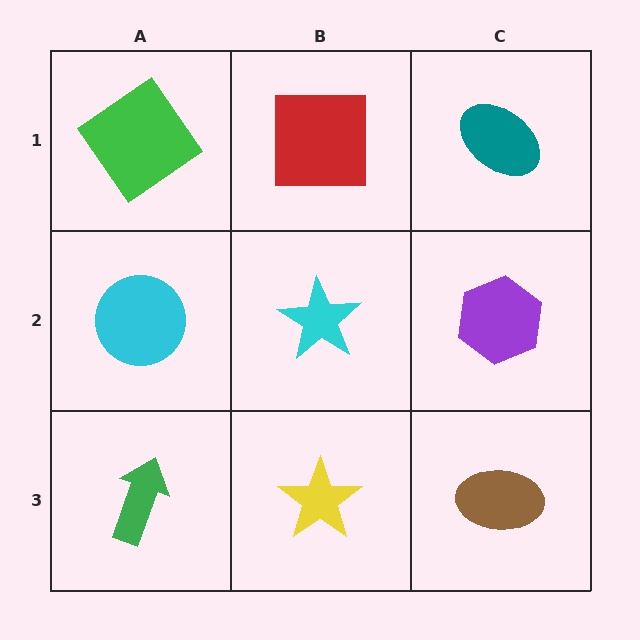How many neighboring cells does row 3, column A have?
2.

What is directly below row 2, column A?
A green arrow.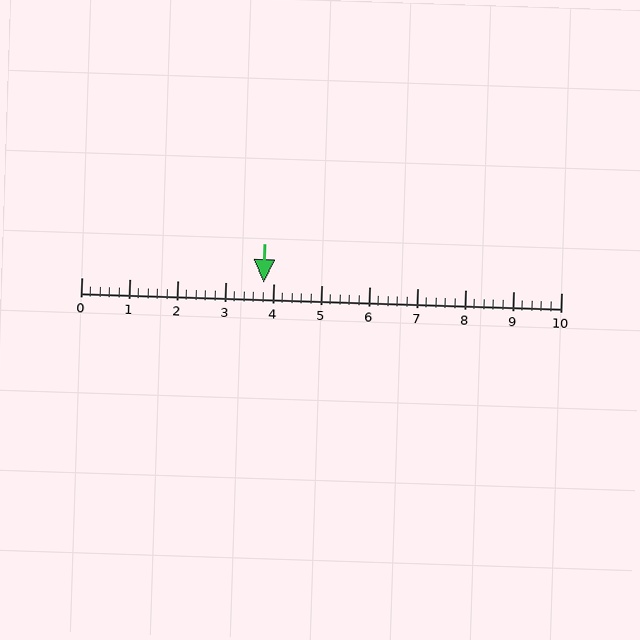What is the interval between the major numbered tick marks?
The major tick marks are spaced 1 units apart.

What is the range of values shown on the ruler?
The ruler shows values from 0 to 10.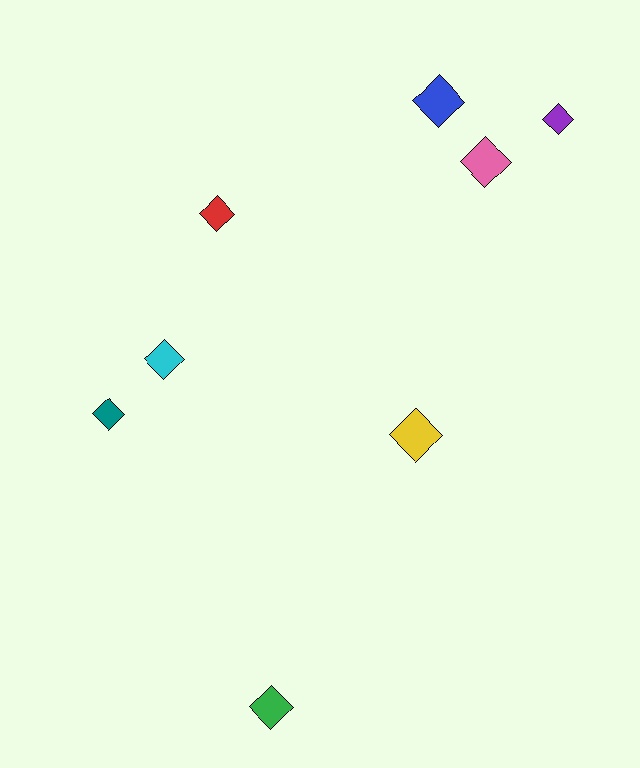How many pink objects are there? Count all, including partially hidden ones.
There is 1 pink object.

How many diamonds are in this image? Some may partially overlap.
There are 8 diamonds.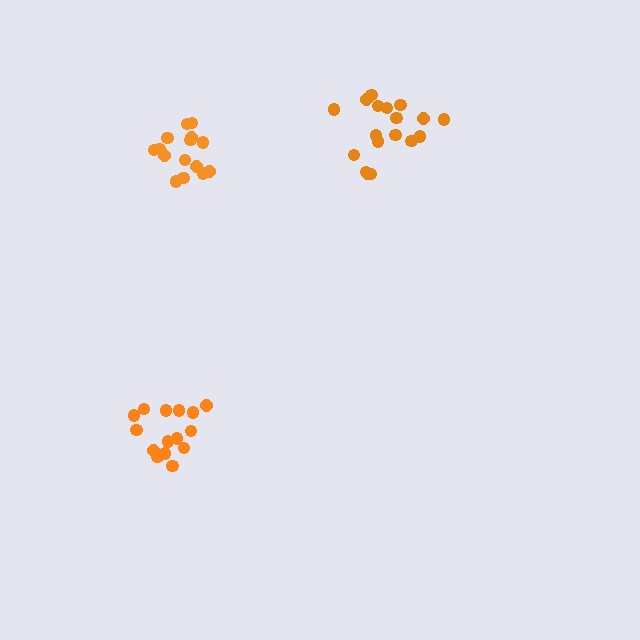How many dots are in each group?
Group 1: 15 dots, Group 2: 18 dots, Group 3: 15 dots (48 total).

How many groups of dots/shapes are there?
There are 3 groups.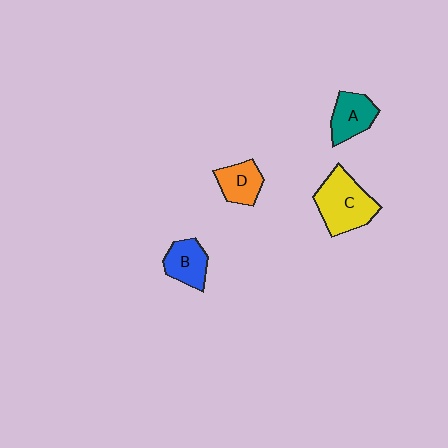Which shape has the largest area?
Shape C (yellow).